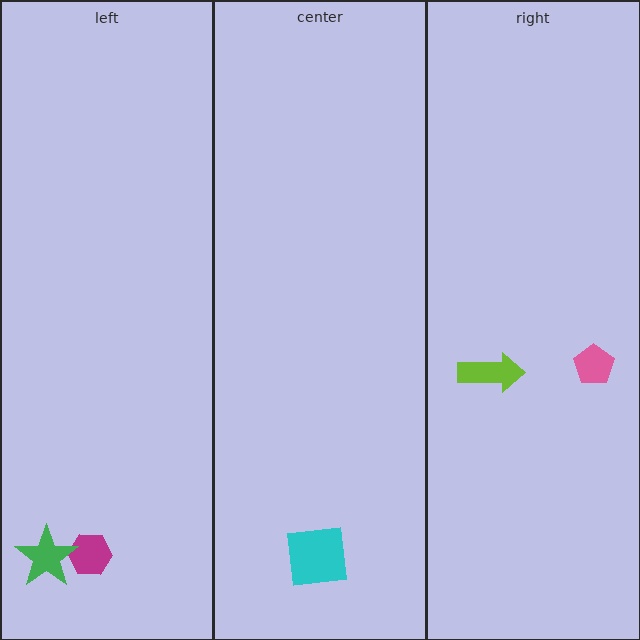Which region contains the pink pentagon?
The right region.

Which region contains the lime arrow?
The right region.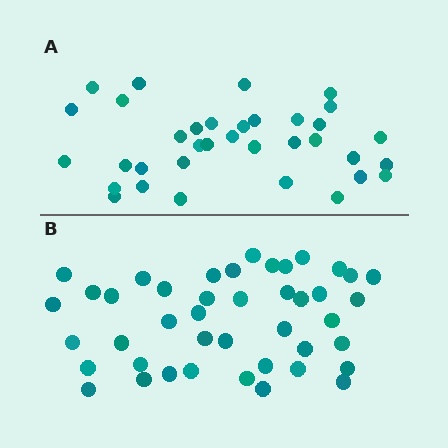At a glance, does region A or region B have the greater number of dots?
Region B (the bottom region) has more dots.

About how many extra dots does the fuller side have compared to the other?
Region B has roughly 8 or so more dots than region A.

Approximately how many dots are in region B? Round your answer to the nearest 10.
About 40 dots. (The exact count is 43, which rounds to 40.)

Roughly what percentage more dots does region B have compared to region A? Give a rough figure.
About 25% more.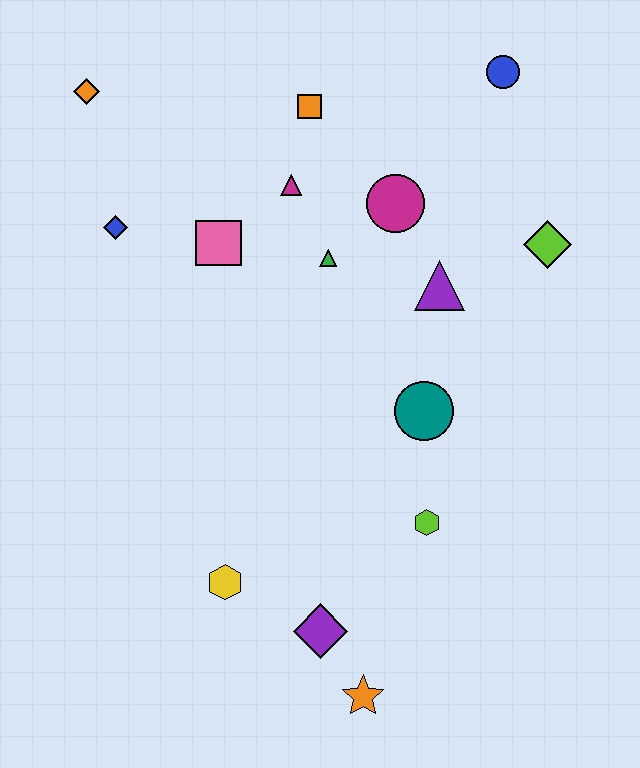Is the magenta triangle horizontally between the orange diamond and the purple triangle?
Yes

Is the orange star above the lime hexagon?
No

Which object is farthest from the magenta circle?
The orange star is farthest from the magenta circle.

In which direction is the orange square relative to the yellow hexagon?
The orange square is above the yellow hexagon.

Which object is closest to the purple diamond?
The orange star is closest to the purple diamond.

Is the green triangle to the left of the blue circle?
Yes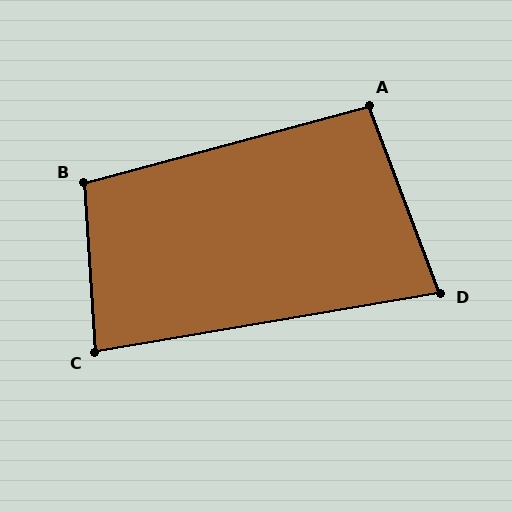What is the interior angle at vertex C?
Approximately 84 degrees (acute).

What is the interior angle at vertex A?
Approximately 96 degrees (obtuse).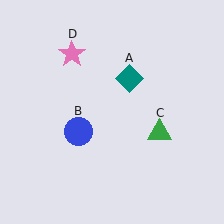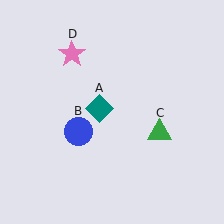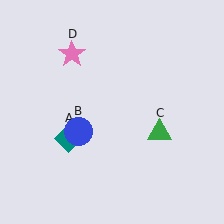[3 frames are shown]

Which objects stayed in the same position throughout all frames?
Blue circle (object B) and green triangle (object C) and pink star (object D) remained stationary.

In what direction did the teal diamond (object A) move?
The teal diamond (object A) moved down and to the left.